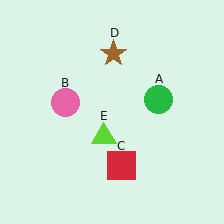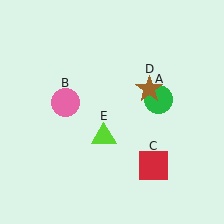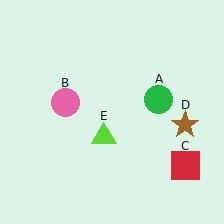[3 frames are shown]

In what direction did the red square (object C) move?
The red square (object C) moved right.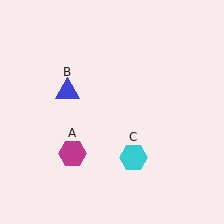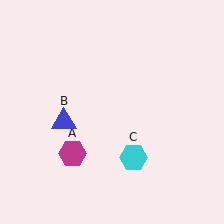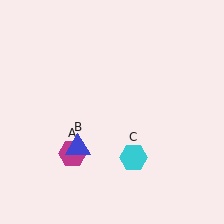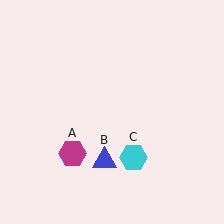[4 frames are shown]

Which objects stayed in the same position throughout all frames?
Magenta hexagon (object A) and cyan hexagon (object C) remained stationary.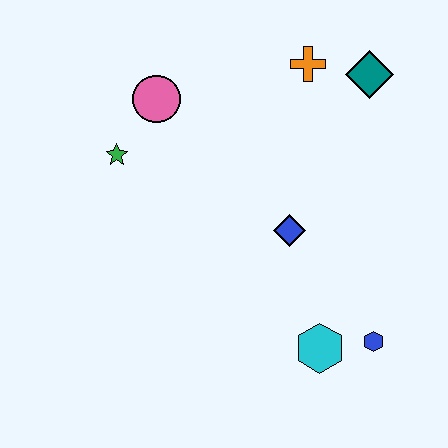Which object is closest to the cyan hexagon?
The blue hexagon is closest to the cyan hexagon.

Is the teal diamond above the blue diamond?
Yes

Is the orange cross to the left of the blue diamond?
No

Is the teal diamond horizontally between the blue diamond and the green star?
No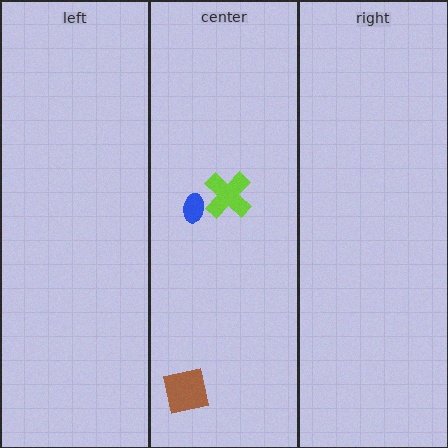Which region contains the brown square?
The center region.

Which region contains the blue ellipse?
The center region.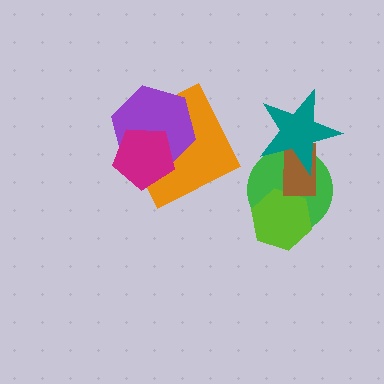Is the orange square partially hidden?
Yes, it is partially covered by another shape.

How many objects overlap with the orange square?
2 objects overlap with the orange square.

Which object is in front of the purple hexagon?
The magenta pentagon is in front of the purple hexagon.